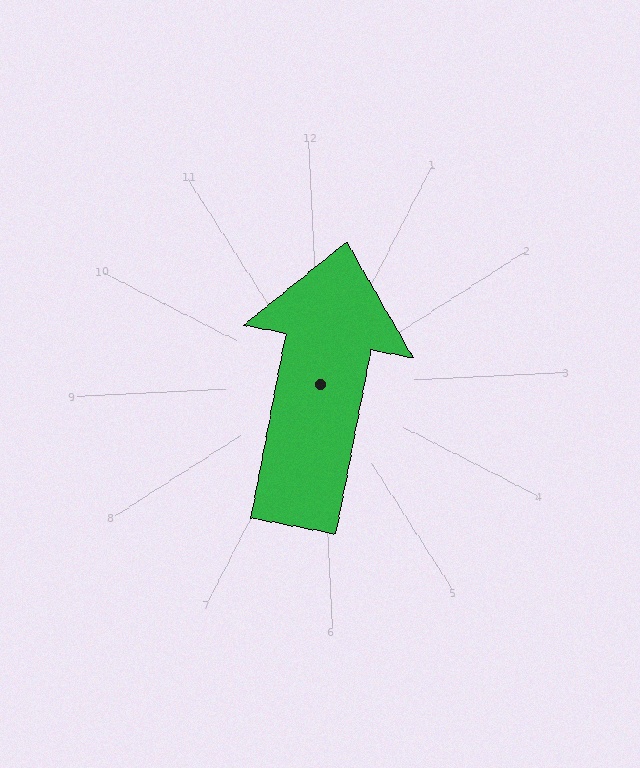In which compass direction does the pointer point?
North.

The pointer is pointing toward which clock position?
Roughly 12 o'clock.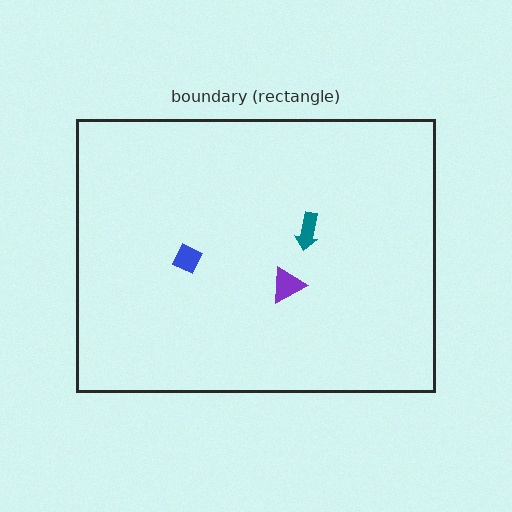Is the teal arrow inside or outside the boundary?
Inside.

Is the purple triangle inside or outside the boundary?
Inside.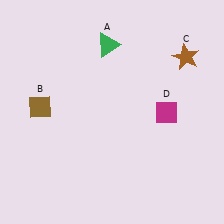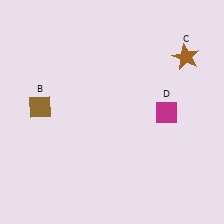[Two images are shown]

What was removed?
The green triangle (A) was removed in Image 2.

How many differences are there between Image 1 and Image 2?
There is 1 difference between the two images.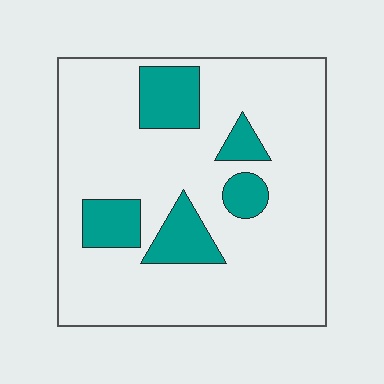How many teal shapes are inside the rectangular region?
5.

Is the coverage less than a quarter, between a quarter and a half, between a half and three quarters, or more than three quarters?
Less than a quarter.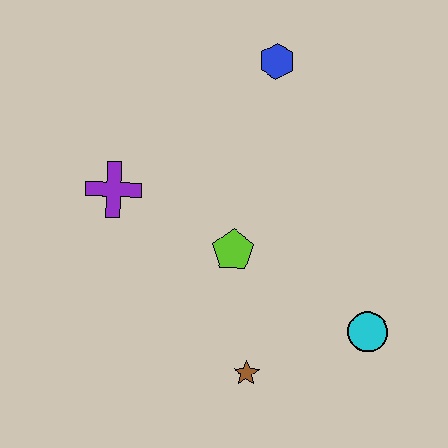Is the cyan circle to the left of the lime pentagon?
No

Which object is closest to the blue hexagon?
The lime pentagon is closest to the blue hexagon.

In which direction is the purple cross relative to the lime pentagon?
The purple cross is to the left of the lime pentagon.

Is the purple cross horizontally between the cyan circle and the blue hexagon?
No